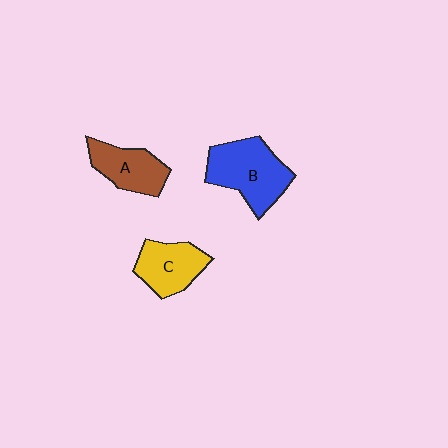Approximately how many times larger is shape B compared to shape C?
Approximately 1.4 times.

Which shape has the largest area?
Shape B (blue).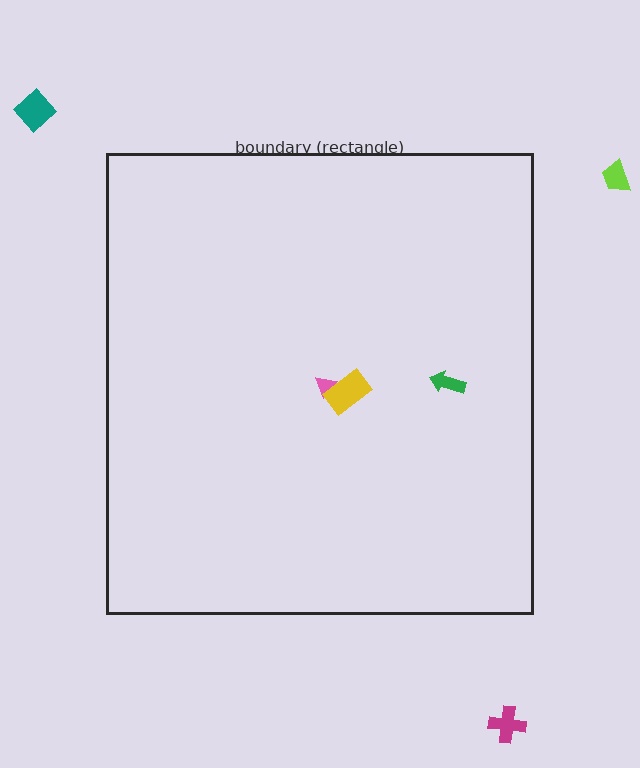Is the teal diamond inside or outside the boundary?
Outside.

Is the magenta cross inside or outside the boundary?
Outside.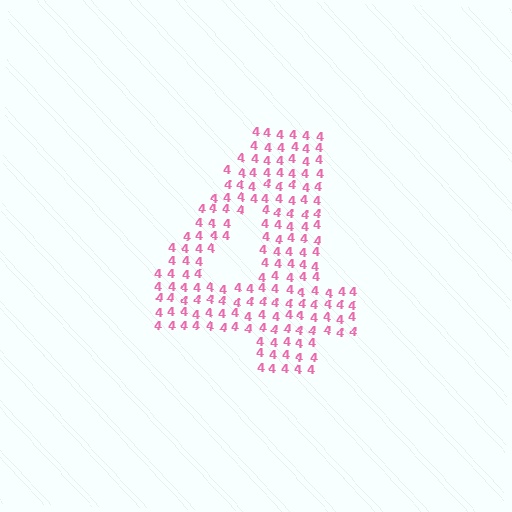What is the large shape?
The large shape is the digit 4.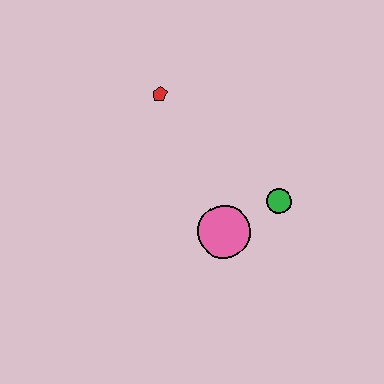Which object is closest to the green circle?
The pink circle is closest to the green circle.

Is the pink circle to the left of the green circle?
Yes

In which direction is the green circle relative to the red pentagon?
The green circle is to the right of the red pentagon.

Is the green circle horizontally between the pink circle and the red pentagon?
No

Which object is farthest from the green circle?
The red pentagon is farthest from the green circle.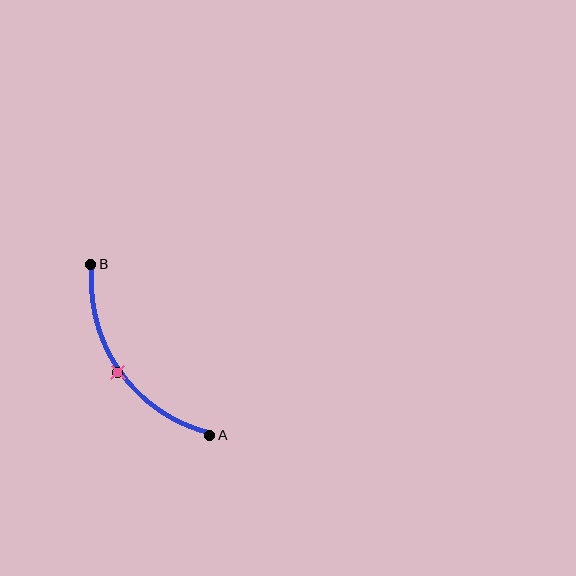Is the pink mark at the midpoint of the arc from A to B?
Yes. The pink mark lies on the arc at equal arc-length from both A and B — it is the arc midpoint.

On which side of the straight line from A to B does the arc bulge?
The arc bulges below and to the left of the straight line connecting A and B.